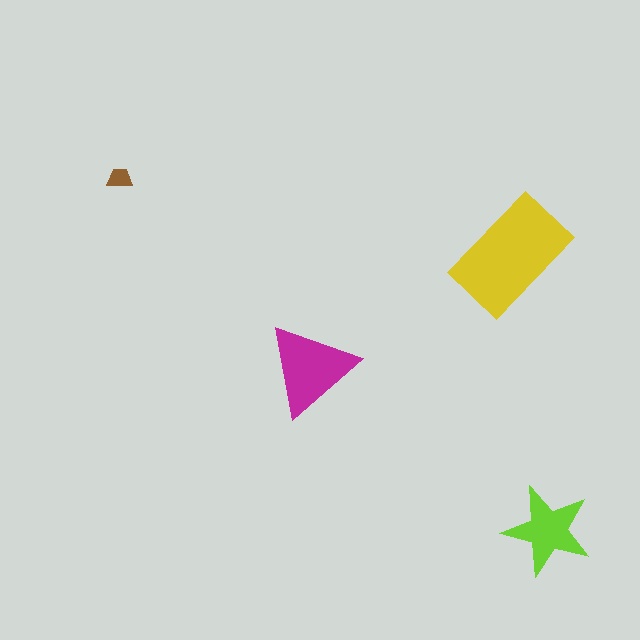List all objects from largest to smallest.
The yellow rectangle, the magenta triangle, the lime star, the brown trapezoid.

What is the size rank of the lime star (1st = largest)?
3rd.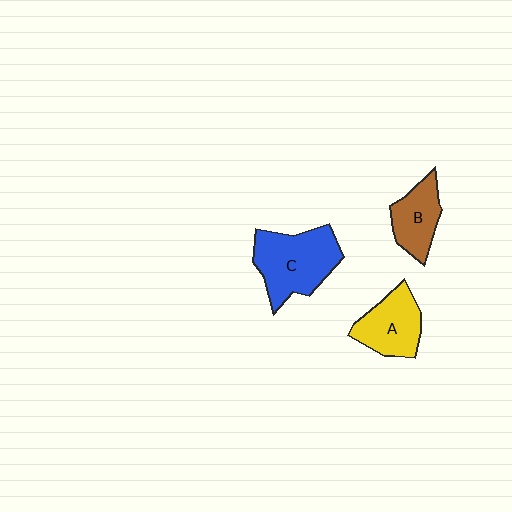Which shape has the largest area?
Shape C (blue).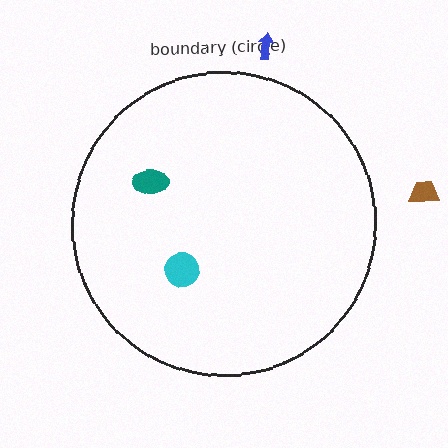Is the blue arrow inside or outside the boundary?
Outside.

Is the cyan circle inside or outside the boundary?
Inside.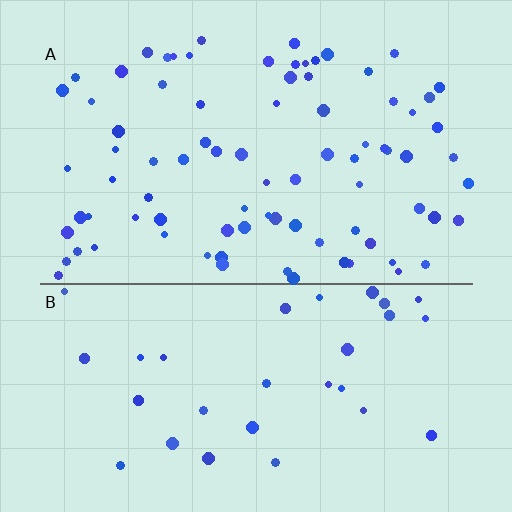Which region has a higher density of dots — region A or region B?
A (the top).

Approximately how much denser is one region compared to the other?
Approximately 2.6× — region A over region B.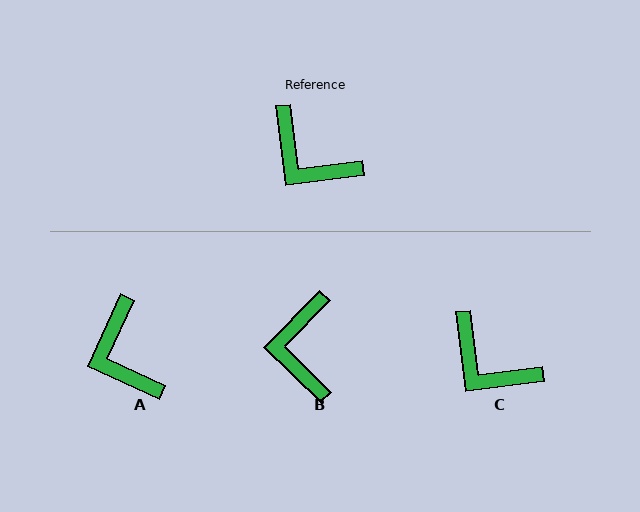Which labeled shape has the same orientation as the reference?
C.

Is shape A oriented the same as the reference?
No, it is off by about 32 degrees.